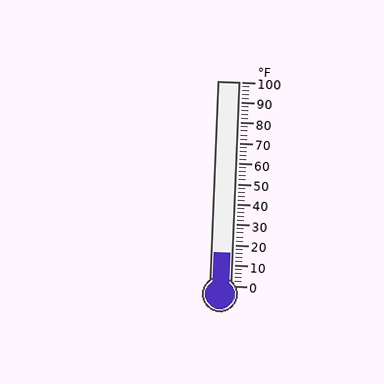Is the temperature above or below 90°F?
The temperature is below 90°F.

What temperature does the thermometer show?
The thermometer shows approximately 16°F.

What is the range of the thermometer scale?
The thermometer scale ranges from 0°F to 100°F.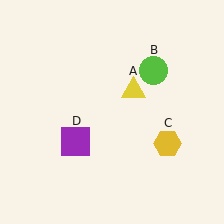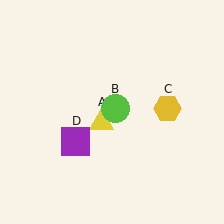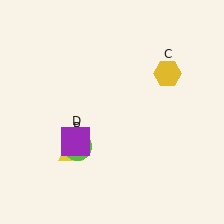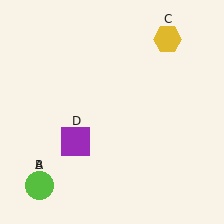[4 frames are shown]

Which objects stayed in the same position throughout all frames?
Purple square (object D) remained stationary.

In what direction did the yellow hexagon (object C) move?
The yellow hexagon (object C) moved up.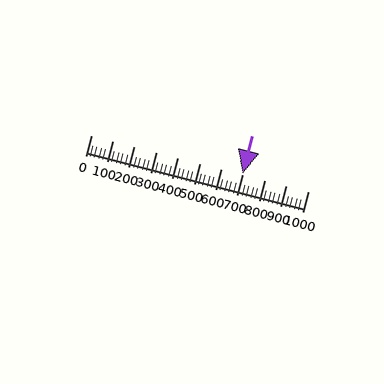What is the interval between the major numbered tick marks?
The major tick marks are spaced 100 units apart.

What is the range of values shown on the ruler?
The ruler shows values from 0 to 1000.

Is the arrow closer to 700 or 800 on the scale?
The arrow is closer to 700.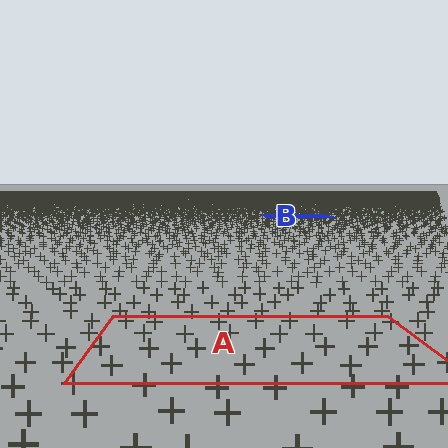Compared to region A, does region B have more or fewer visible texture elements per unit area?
Region B has more texture elements per unit area — they are packed more densely because it is farther away.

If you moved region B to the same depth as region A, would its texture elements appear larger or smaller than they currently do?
They would appear larger. At a closer depth, the same texture elements are projected at a bigger on-screen size.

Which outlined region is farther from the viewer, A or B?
Region B is farther from the viewer — the texture elements inside it appear smaller and more densely packed.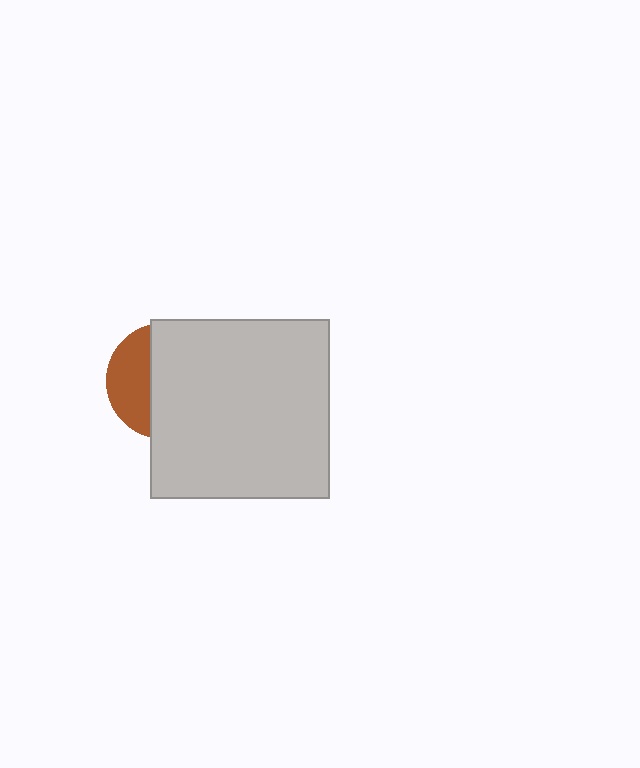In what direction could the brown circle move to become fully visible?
The brown circle could move left. That would shift it out from behind the light gray square entirely.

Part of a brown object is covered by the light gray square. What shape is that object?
It is a circle.